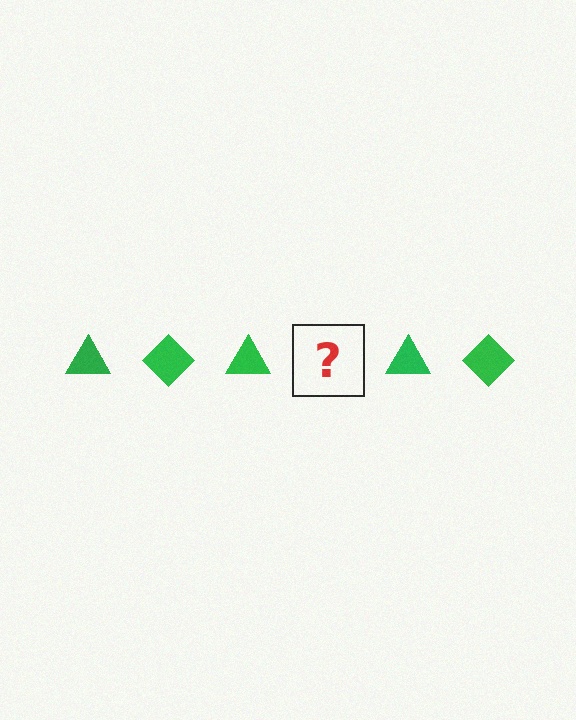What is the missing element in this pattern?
The missing element is a green diamond.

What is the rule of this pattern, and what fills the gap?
The rule is that the pattern cycles through triangle, diamond shapes in green. The gap should be filled with a green diamond.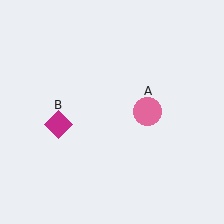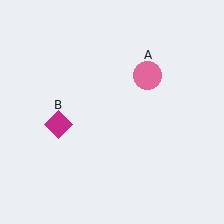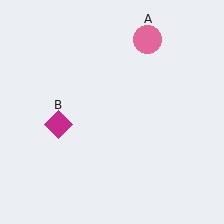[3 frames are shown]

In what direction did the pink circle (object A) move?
The pink circle (object A) moved up.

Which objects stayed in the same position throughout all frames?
Magenta diamond (object B) remained stationary.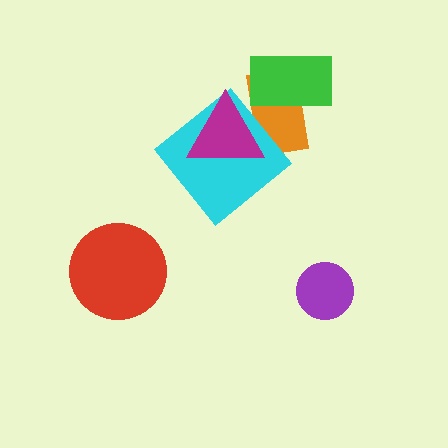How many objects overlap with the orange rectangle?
3 objects overlap with the orange rectangle.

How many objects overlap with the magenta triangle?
2 objects overlap with the magenta triangle.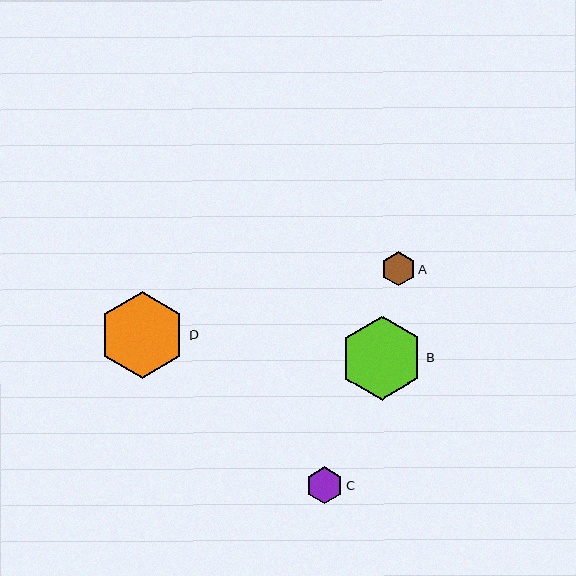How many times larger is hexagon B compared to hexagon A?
Hexagon B is approximately 2.4 times the size of hexagon A.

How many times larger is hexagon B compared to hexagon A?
Hexagon B is approximately 2.4 times the size of hexagon A.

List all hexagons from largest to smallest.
From largest to smallest: D, B, C, A.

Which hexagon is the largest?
Hexagon D is the largest with a size of approximately 87 pixels.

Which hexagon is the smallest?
Hexagon A is the smallest with a size of approximately 34 pixels.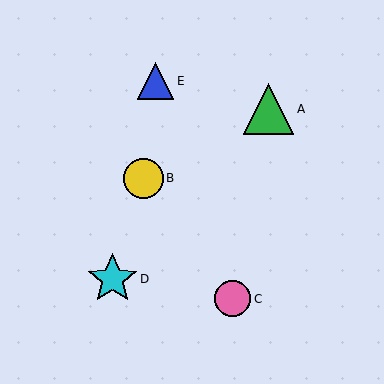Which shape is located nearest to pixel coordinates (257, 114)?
The green triangle (labeled A) at (269, 109) is nearest to that location.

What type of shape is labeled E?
Shape E is a blue triangle.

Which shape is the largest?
The green triangle (labeled A) is the largest.